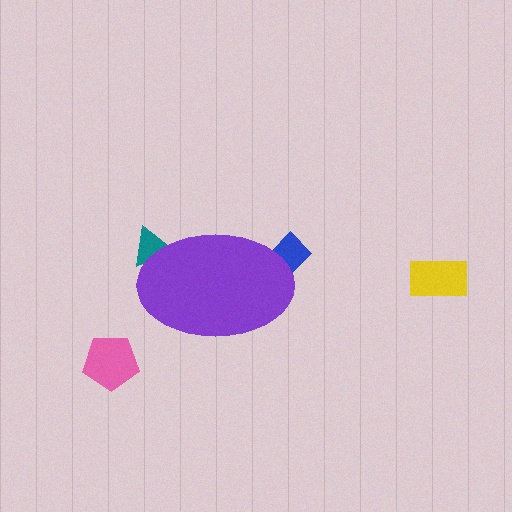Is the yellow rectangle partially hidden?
No, the yellow rectangle is fully visible.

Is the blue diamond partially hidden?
Yes, the blue diamond is partially hidden behind the purple ellipse.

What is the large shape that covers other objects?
A purple ellipse.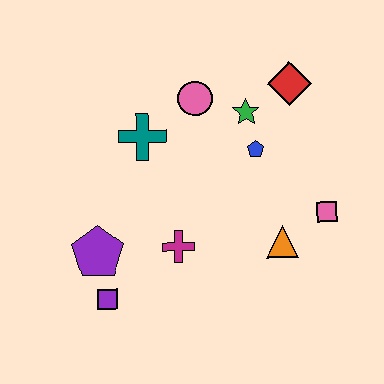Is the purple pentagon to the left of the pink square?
Yes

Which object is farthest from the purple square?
The red diamond is farthest from the purple square.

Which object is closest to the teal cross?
The pink circle is closest to the teal cross.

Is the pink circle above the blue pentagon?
Yes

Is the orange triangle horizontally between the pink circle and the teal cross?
No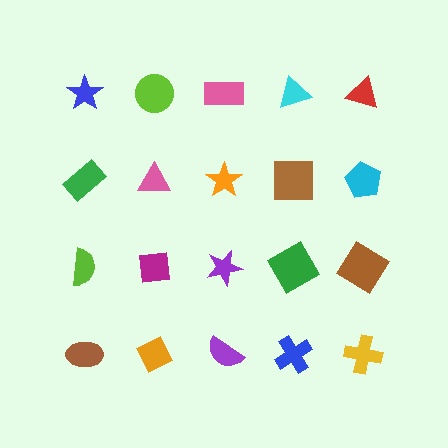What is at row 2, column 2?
A pink triangle.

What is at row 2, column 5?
A cyan pentagon.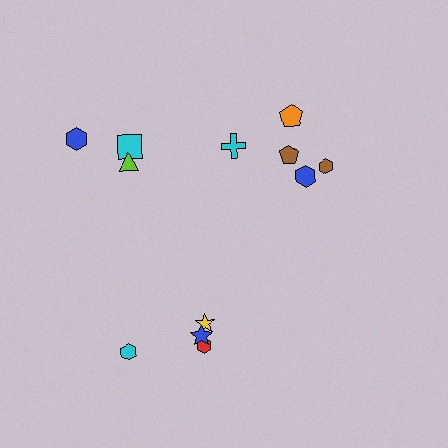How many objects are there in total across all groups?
There are 12 objects.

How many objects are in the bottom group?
There are 4 objects.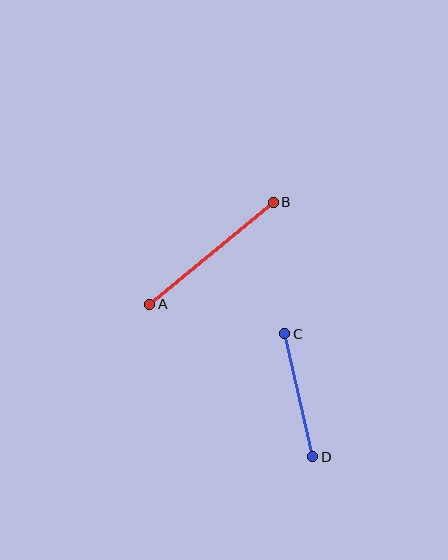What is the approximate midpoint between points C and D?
The midpoint is at approximately (299, 395) pixels.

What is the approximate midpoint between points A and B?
The midpoint is at approximately (212, 253) pixels.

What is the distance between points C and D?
The distance is approximately 126 pixels.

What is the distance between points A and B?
The distance is approximately 161 pixels.